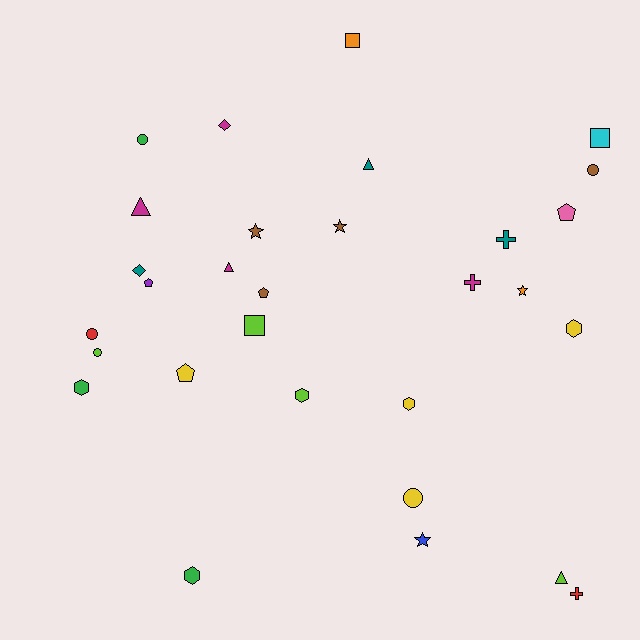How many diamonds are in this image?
There are 2 diamonds.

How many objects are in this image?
There are 30 objects.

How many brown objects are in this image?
There are 4 brown objects.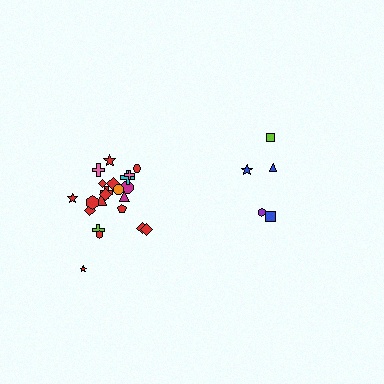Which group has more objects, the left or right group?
The left group.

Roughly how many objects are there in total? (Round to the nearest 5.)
Roughly 25 objects in total.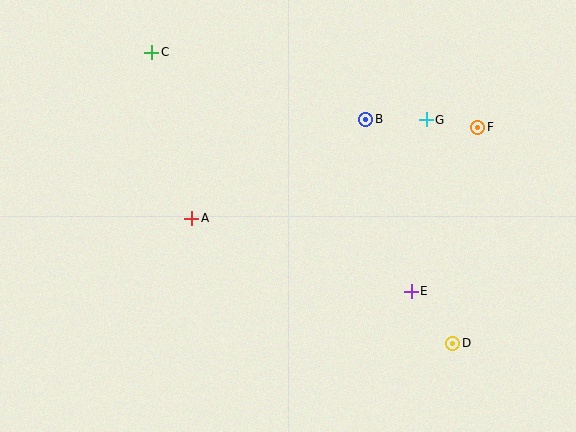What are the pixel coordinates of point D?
Point D is at (453, 343).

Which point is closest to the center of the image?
Point A at (192, 218) is closest to the center.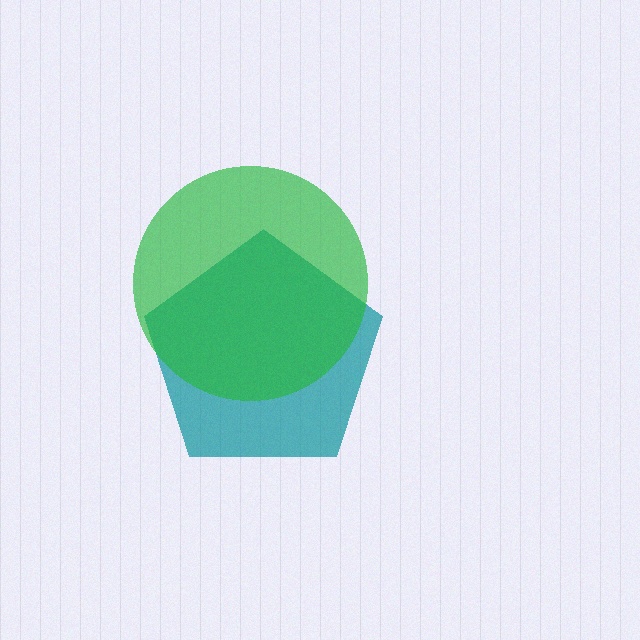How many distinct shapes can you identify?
There are 2 distinct shapes: a teal pentagon, a green circle.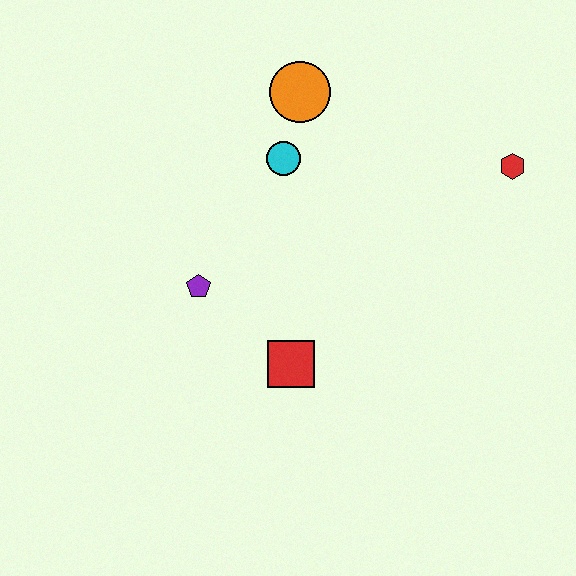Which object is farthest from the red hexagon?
The purple pentagon is farthest from the red hexagon.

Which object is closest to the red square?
The purple pentagon is closest to the red square.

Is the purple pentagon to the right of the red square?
No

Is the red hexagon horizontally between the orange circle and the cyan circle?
No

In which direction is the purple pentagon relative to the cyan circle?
The purple pentagon is below the cyan circle.